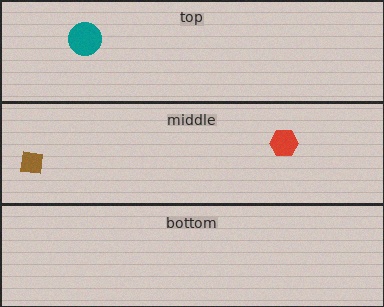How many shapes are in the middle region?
2.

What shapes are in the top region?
The teal circle.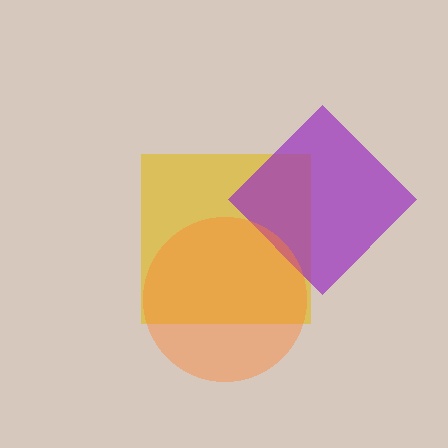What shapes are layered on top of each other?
The layered shapes are: a yellow square, a purple diamond, an orange circle.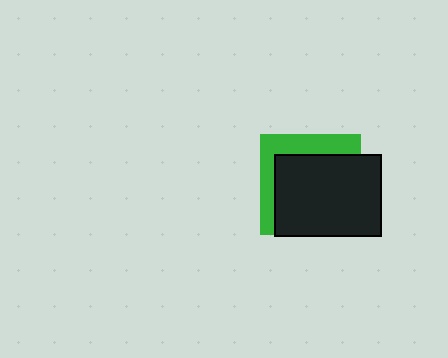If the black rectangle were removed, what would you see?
You would see the complete green square.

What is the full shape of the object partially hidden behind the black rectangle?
The partially hidden object is a green square.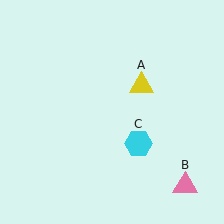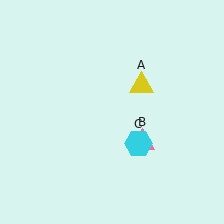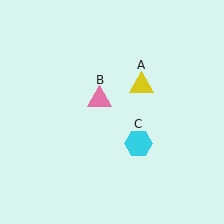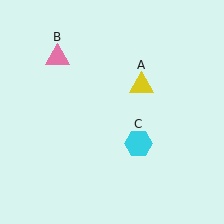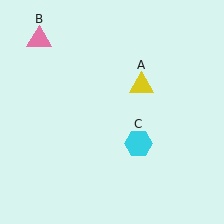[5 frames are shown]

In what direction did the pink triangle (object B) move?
The pink triangle (object B) moved up and to the left.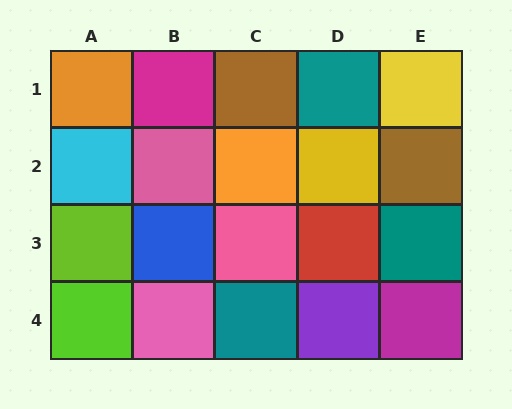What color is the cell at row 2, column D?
Yellow.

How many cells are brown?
2 cells are brown.